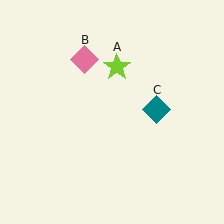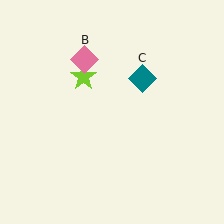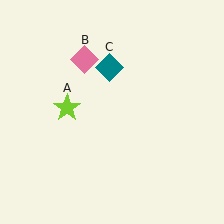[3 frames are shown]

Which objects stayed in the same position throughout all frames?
Pink diamond (object B) remained stationary.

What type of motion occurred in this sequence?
The lime star (object A), teal diamond (object C) rotated counterclockwise around the center of the scene.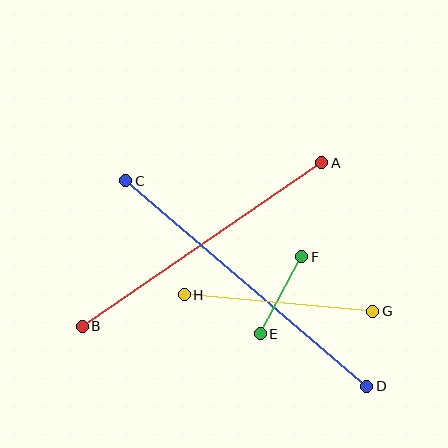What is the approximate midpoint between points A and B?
The midpoint is at approximately (202, 244) pixels.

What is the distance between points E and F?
The distance is approximately 88 pixels.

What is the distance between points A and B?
The distance is approximately 290 pixels.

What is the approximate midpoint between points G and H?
The midpoint is at approximately (278, 303) pixels.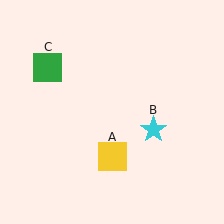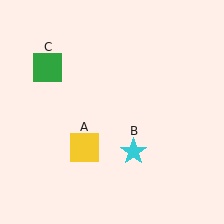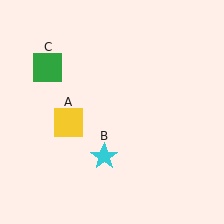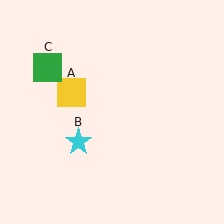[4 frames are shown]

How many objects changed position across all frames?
2 objects changed position: yellow square (object A), cyan star (object B).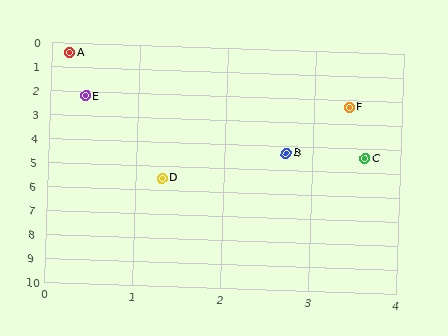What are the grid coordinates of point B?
Point B is at approximately (2.7, 4.3).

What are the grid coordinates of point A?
Point A is at approximately (0.2, 0.4).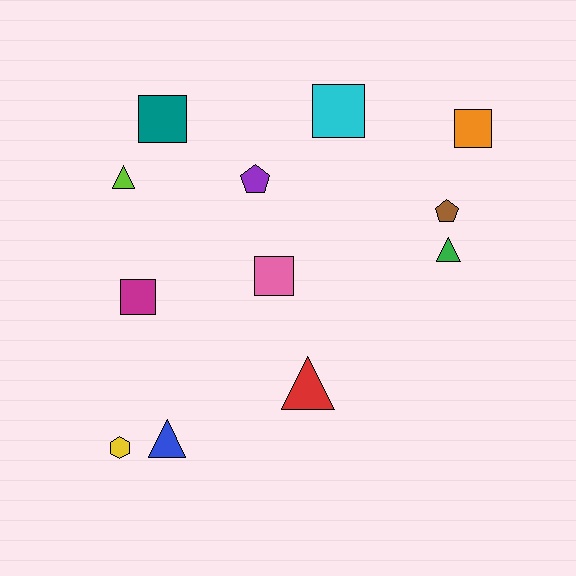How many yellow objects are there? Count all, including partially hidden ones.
There is 1 yellow object.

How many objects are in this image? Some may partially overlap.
There are 12 objects.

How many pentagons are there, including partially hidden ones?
There are 2 pentagons.